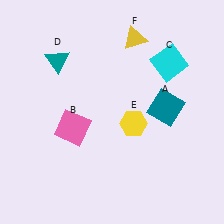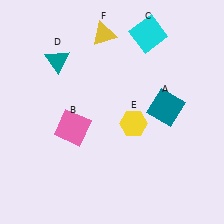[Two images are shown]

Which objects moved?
The objects that moved are: the cyan square (C), the yellow triangle (F).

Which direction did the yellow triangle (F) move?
The yellow triangle (F) moved left.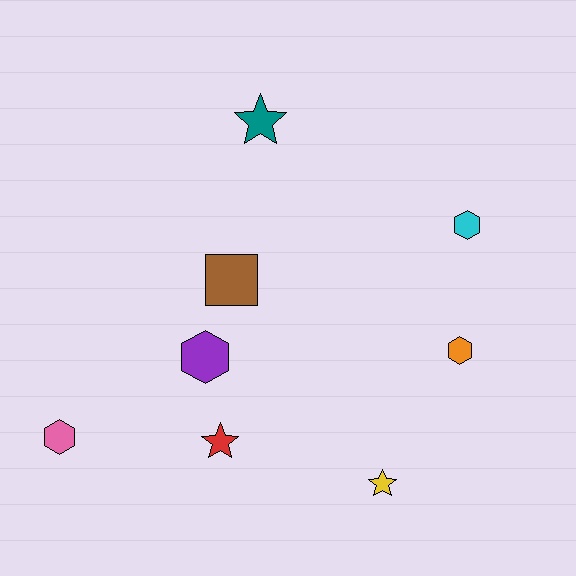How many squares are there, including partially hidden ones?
There is 1 square.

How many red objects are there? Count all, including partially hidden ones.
There is 1 red object.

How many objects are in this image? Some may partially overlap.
There are 8 objects.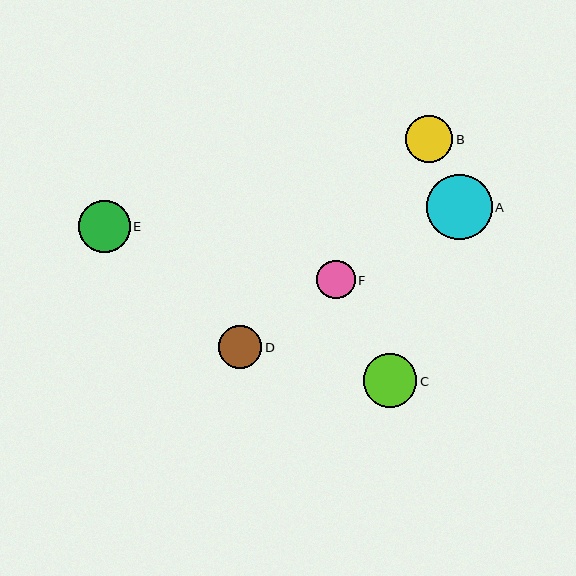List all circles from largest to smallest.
From largest to smallest: A, C, E, B, D, F.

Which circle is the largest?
Circle A is the largest with a size of approximately 65 pixels.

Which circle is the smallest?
Circle F is the smallest with a size of approximately 39 pixels.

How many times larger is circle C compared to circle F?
Circle C is approximately 1.4 times the size of circle F.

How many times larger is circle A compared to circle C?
Circle A is approximately 1.2 times the size of circle C.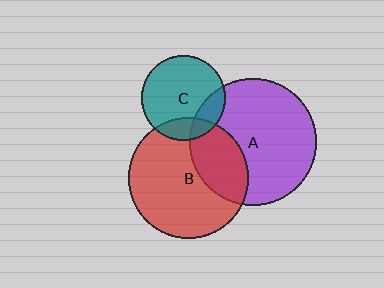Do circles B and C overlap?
Yes.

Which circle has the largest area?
Circle A (purple).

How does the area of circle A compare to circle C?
Approximately 2.2 times.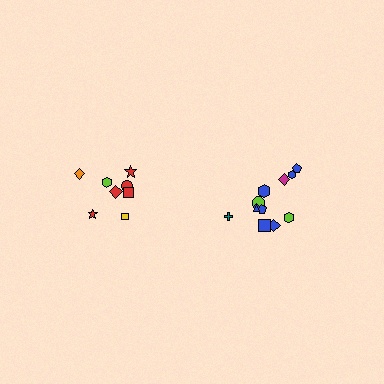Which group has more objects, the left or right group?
The right group.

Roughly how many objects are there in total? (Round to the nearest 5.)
Roughly 20 objects in total.